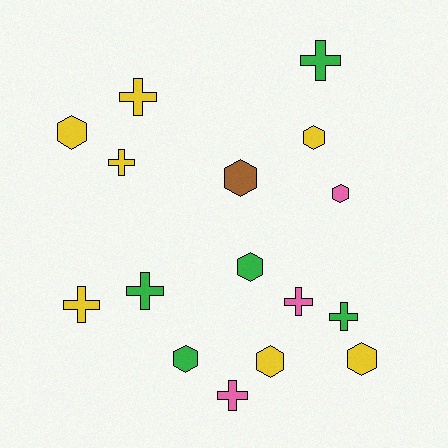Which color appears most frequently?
Yellow, with 7 objects.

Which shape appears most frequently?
Cross, with 8 objects.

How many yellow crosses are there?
There are 3 yellow crosses.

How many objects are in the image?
There are 16 objects.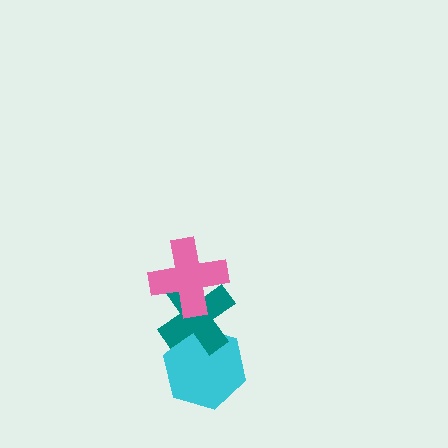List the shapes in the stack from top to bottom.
From top to bottom: the pink cross, the teal cross, the cyan hexagon.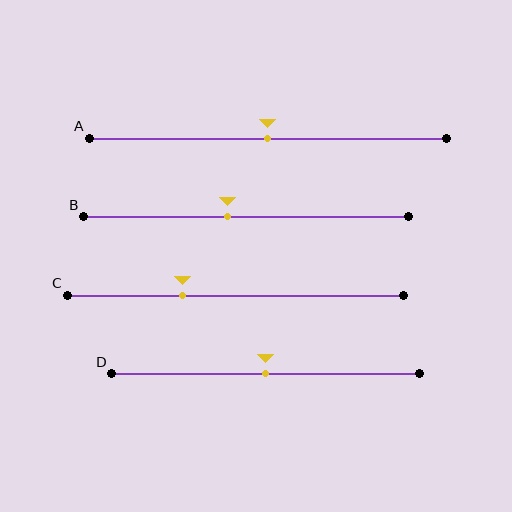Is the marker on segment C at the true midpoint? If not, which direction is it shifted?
No, the marker on segment C is shifted to the left by about 16% of the segment length.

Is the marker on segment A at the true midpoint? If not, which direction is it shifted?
Yes, the marker on segment A is at the true midpoint.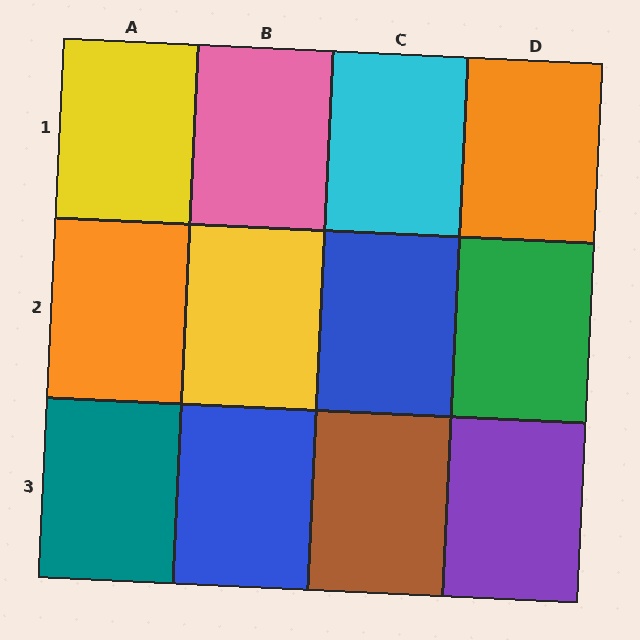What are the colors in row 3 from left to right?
Teal, blue, brown, purple.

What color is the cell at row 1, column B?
Pink.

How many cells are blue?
2 cells are blue.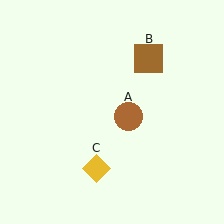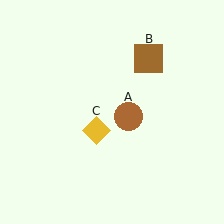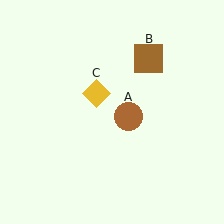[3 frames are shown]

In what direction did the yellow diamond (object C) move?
The yellow diamond (object C) moved up.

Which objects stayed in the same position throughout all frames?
Brown circle (object A) and brown square (object B) remained stationary.